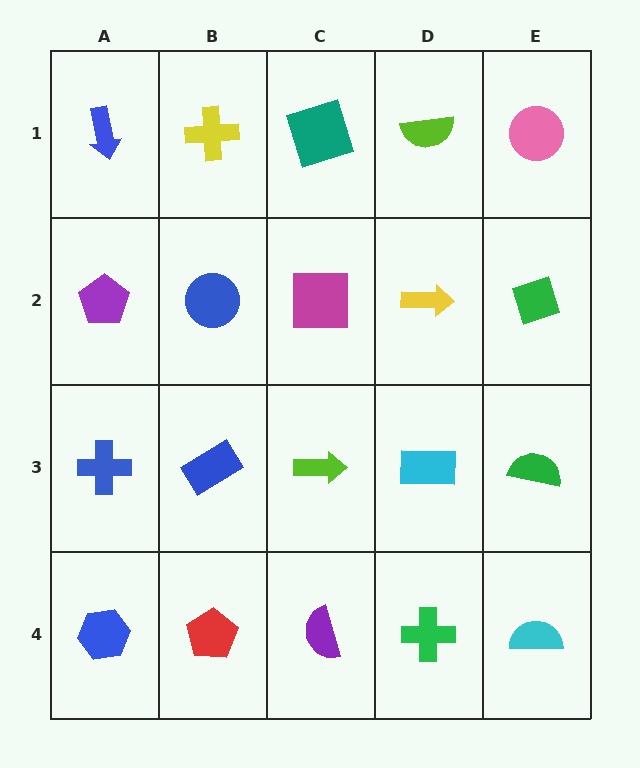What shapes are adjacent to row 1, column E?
A green diamond (row 2, column E), a lime semicircle (row 1, column D).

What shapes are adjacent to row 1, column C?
A magenta square (row 2, column C), a yellow cross (row 1, column B), a lime semicircle (row 1, column D).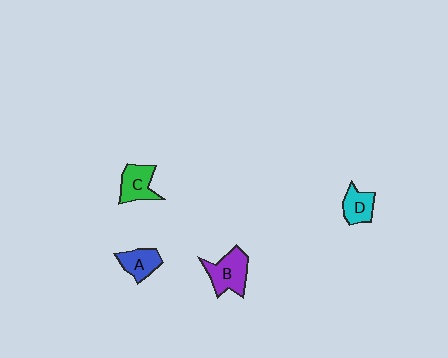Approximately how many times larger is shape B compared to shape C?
Approximately 1.2 times.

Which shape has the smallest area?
Shape D (cyan).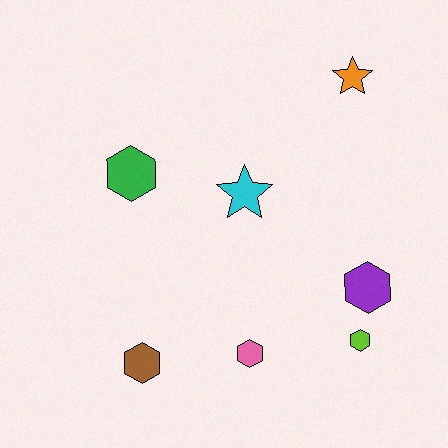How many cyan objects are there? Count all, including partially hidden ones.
There is 1 cyan object.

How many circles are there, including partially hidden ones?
There are no circles.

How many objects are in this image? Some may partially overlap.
There are 7 objects.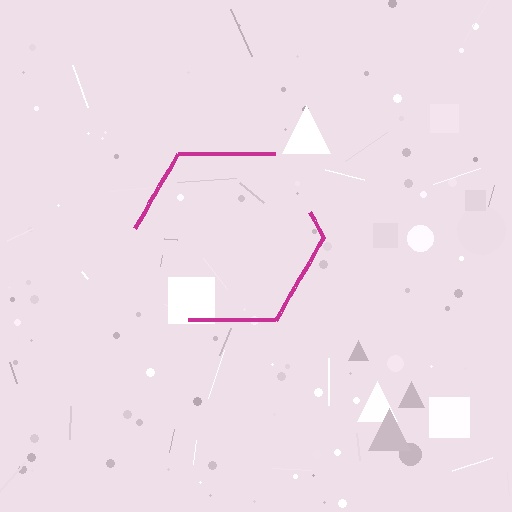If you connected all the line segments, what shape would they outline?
They would outline a hexagon.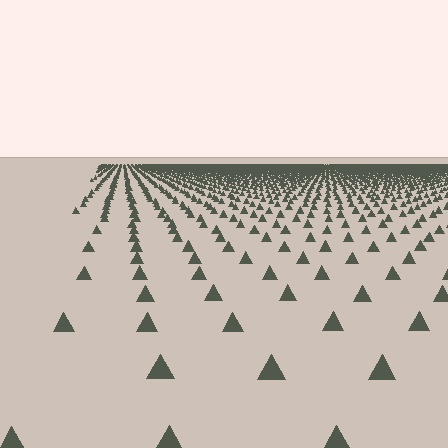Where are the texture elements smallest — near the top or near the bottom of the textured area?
Near the top.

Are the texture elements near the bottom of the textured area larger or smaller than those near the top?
Larger. Near the bottom, elements are closer to the viewer and appear at a bigger on-screen size.